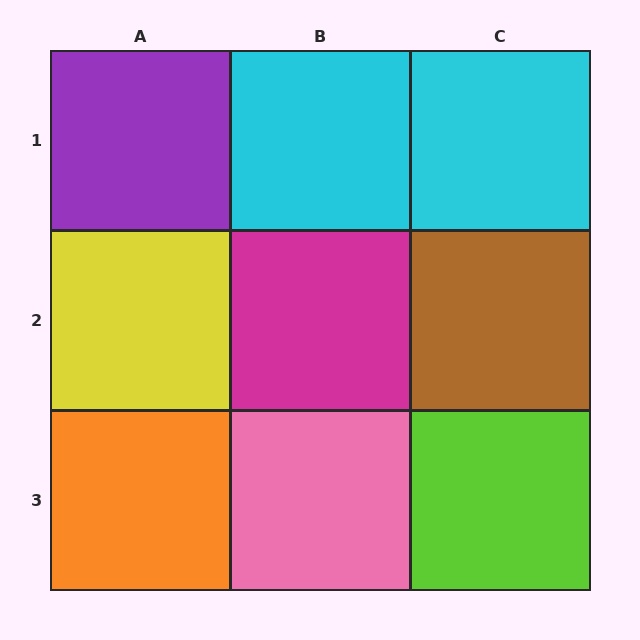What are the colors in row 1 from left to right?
Purple, cyan, cyan.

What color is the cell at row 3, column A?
Orange.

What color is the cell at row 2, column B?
Magenta.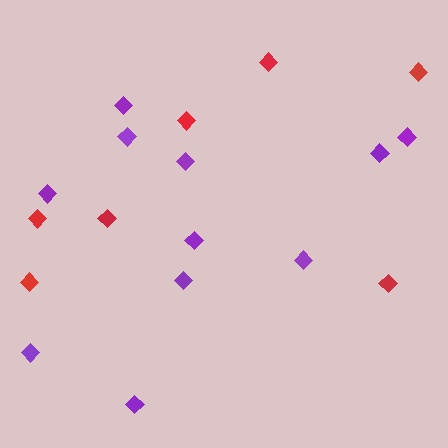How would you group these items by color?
There are 2 groups: one group of purple diamonds (11) and one group of red diamonds (7).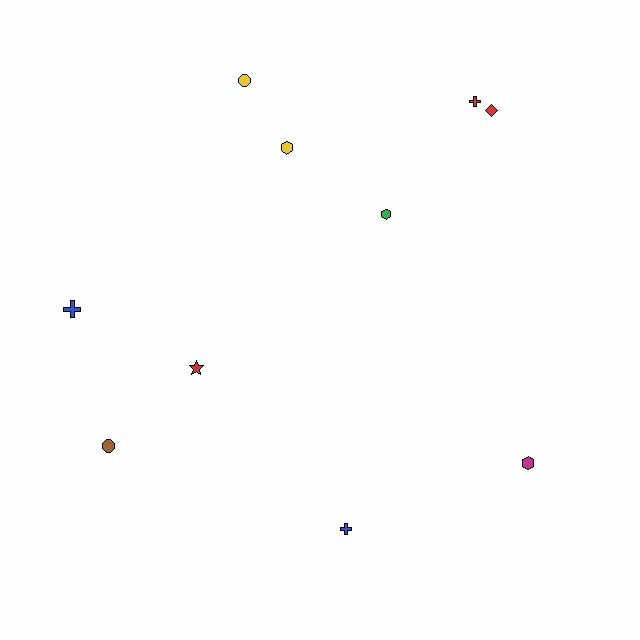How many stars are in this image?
There is 1 star.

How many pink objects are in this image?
There are no pink objects.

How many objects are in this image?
There are 10 objects.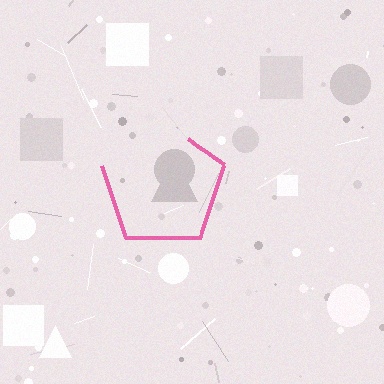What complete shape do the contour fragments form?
The contour fragments form a pentagon.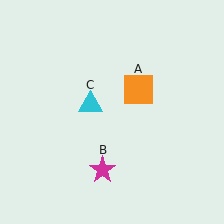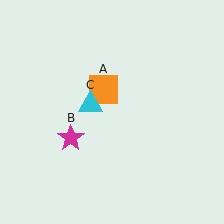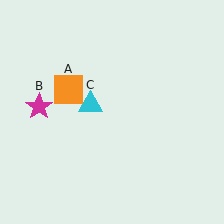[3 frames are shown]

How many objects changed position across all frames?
2 objects changed position: orange square (object A), magenta star (object B).